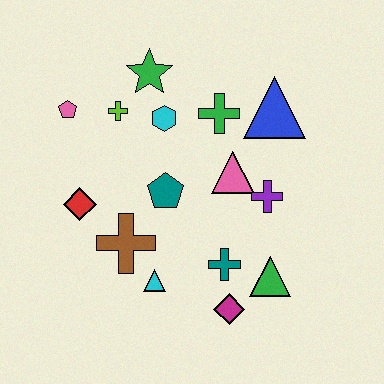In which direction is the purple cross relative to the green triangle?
The purple cross is above the green triangle.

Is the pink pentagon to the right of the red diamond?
No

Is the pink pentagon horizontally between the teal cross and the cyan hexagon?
No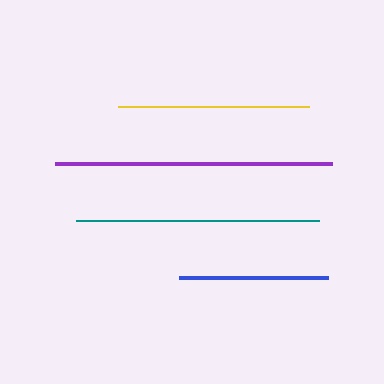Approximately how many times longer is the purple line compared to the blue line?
The purple line is approximately 1.9 times the length of the blue line.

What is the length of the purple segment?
The purple segment is approximately 277 pixels long.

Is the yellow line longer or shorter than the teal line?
The teal line is longer than the yellow line.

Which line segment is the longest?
The purple line is the longest at approximately 277 pixels.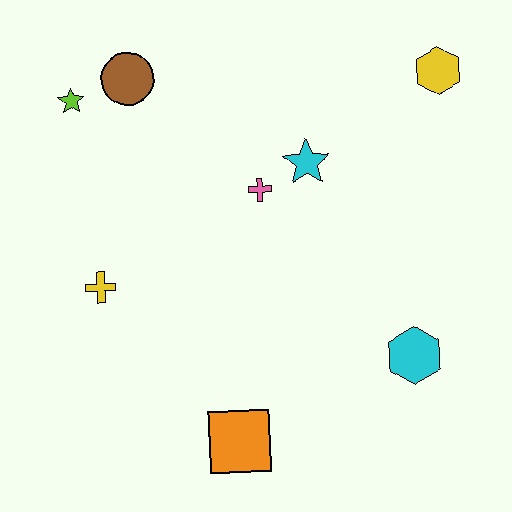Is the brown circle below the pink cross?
No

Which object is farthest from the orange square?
The yellow hexagon is farthest from the orange square.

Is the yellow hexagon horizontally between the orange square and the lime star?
No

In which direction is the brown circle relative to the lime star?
The brown circle is to the right of the lime star.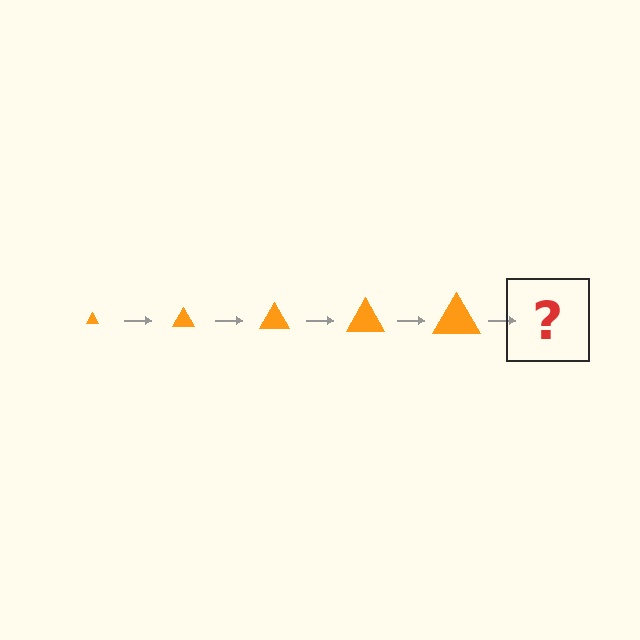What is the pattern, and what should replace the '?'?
The pattern is that the triangle gets progressively larger each step. The '?' should be an orange triangle, larger than the previous one.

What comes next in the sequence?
The next element should be an orange triangle, larger than the previous one.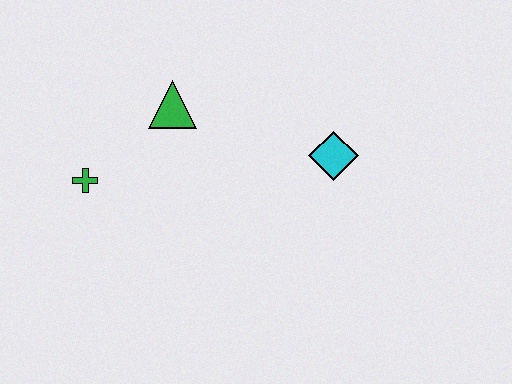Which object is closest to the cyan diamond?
The green triangle is closest to the cyan diamond.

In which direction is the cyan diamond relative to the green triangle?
The cyan diamond is to the right of the green triangle.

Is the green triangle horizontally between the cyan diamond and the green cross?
Yes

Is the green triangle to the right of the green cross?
Yes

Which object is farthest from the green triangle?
The cyan diamond is farthest from the green triangle.